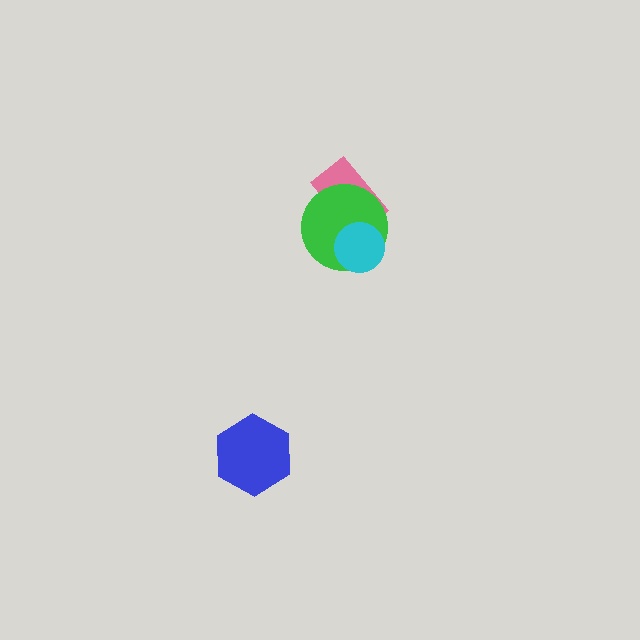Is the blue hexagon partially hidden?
No, no other shape covers it.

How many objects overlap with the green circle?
2 objects overlap with the green circle.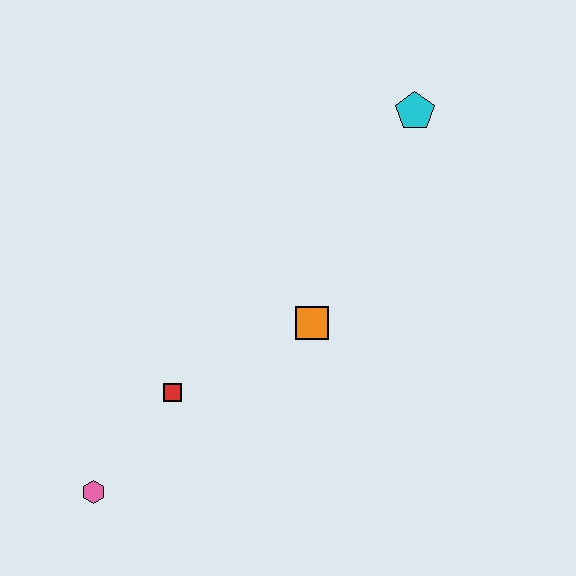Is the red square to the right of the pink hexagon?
Yes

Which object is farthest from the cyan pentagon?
The pink hexagon is farthest from the cyan pentagon.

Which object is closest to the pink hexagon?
The red square is closest to the pink hexagon.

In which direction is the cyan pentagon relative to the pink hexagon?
The cyan pentagon is above the pink hexagon.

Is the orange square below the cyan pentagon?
Yes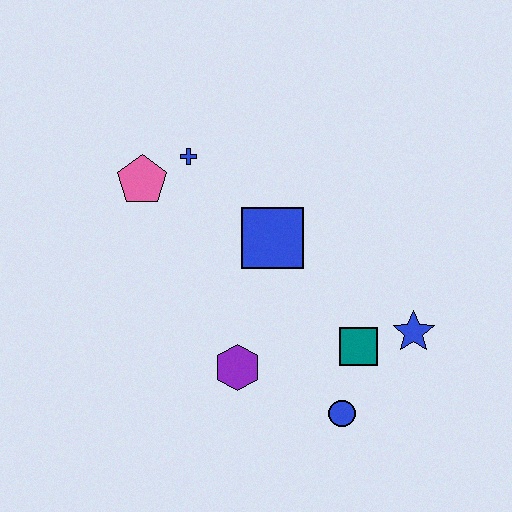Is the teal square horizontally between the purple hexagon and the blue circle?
No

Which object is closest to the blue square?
The blue cross is closest to the blue square.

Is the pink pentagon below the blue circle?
No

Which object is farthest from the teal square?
The pink pentagon is farthest from the teal square.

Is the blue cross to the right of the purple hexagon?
No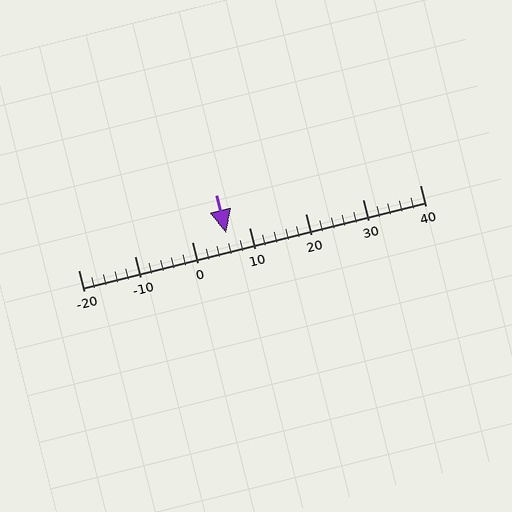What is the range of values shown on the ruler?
The ruler shows values from -20 to 40.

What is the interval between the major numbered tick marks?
The major tick marks are spaced 10 units apart.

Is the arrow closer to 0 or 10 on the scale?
The arrow is closer to 10.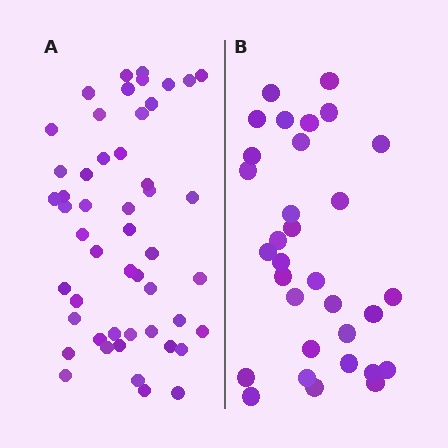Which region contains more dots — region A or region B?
Region A (the left region) has more dots.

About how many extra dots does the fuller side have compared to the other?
Region A has approximately 20 more dots than region B.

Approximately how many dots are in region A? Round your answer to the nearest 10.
About 50 dots.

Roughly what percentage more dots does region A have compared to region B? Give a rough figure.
About 55% more.